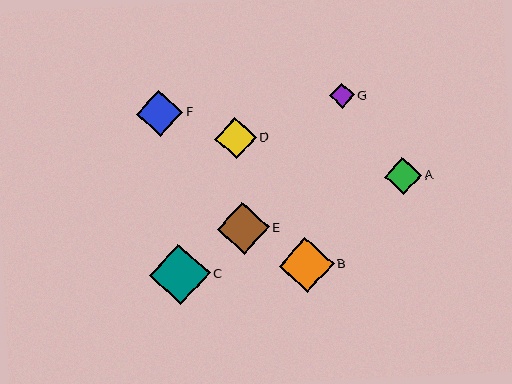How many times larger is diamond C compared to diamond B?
Diamond C is approximately 1.1 times the size of diamond B.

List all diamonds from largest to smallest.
From largest to smallest: C, B, E, F, D, A, G.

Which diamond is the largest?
Diamond C is the largest with a size of approximately 61 pixels.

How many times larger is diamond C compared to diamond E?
Diamond C is approximately 1.2 times the size of diamond E.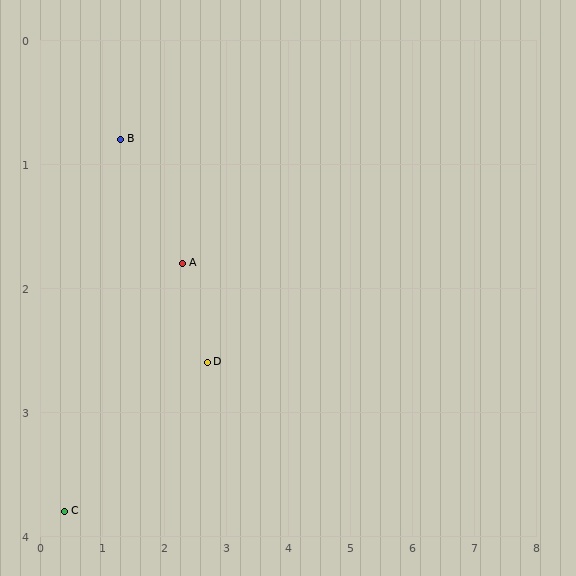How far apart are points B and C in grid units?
Points B and C are about 3.1 grid units apart.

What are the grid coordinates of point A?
Point A is at approximately (2.3, 1.8).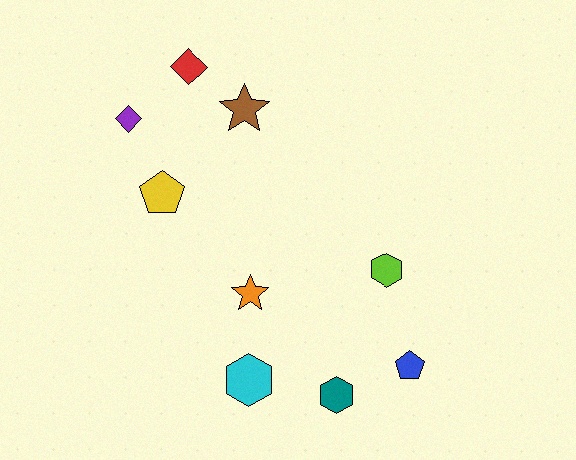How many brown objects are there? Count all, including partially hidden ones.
There is 1 brown object.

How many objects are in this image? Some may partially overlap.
There are 9 objects.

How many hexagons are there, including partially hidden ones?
There are 3 hexagons.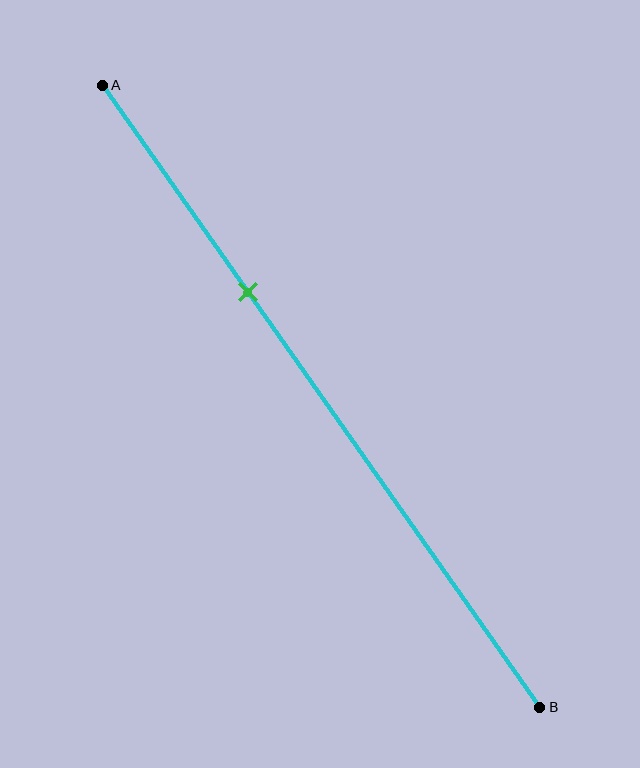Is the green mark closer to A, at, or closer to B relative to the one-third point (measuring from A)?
The green mark is approximately at the one-third point of segment AB.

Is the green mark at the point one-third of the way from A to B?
Yes, the mark is approximately at the one-third point.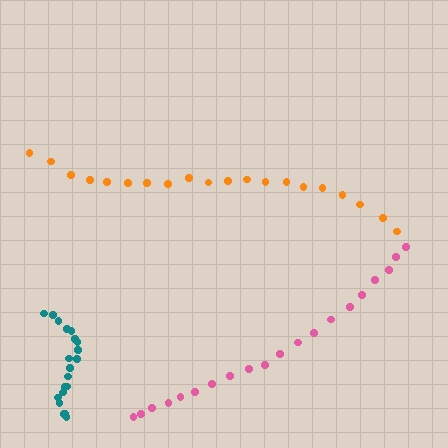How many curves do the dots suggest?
There are 3 distinct paths.